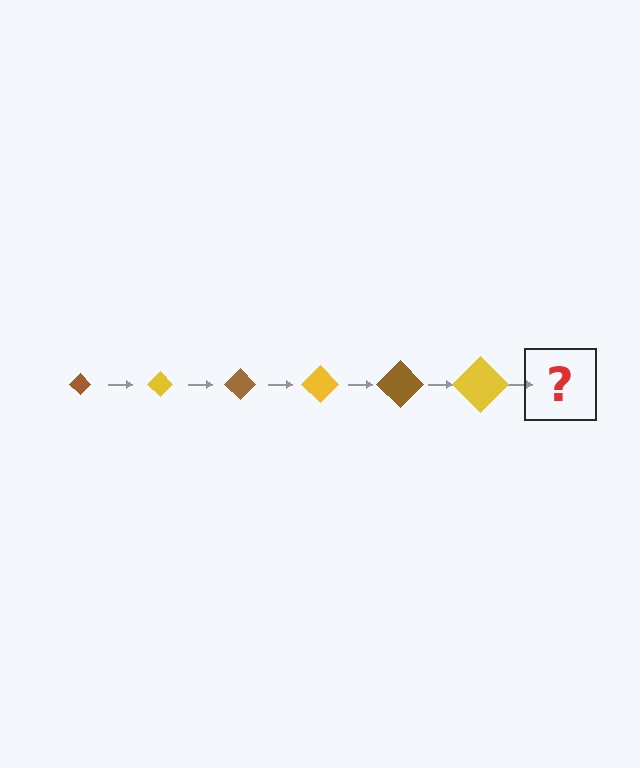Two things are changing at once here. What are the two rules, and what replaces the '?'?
The two rules are that the diamond grows larger each step and the color cycles through brown and yellow. The '?' should be a brown diamond, larger than the previous one.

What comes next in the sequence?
The next element should be a brown diamond, larger than the previous one.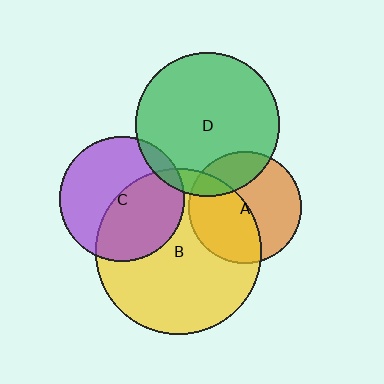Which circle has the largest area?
Circle B (yellow).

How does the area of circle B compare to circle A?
Approximately 2.2 times.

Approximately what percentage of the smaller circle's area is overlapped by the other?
Approximately 45%.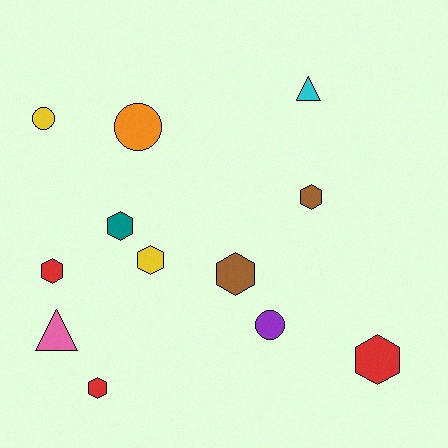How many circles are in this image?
There are 3 circles.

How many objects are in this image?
There are 12 objects.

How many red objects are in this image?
There are 3 red objects.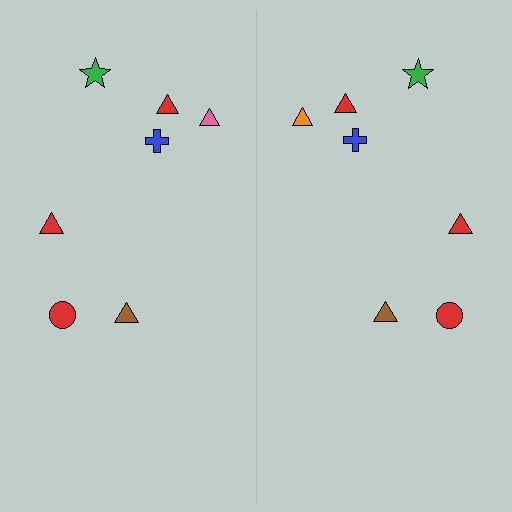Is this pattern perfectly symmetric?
No, the pattern is not perfectly symmetric. The orange triangle on the right side breaks the symmetry — its mirror counterpart is pink.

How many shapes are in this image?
There are 14 shapes in this image.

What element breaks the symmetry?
The orange triangle on the right side breaks the symmetry — its mirror counterpart is pink.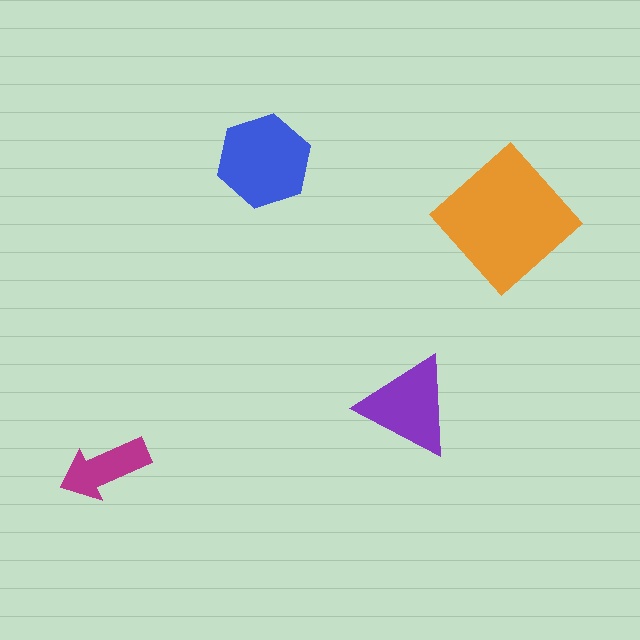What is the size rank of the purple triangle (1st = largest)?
3rd.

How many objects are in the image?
There are 4 objects in the image.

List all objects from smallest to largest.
The magenta arrow, the purple triangle, the blue hexagon, the orange diamond.